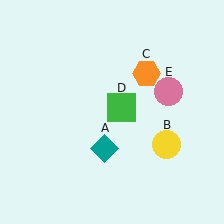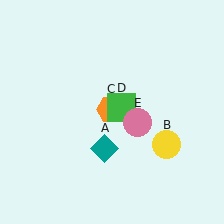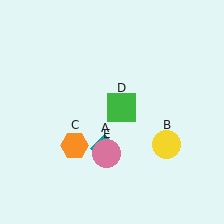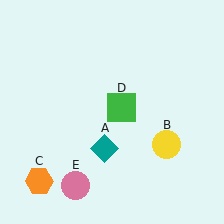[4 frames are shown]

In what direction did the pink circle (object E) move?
The pink circle (object E) moved down and to the left.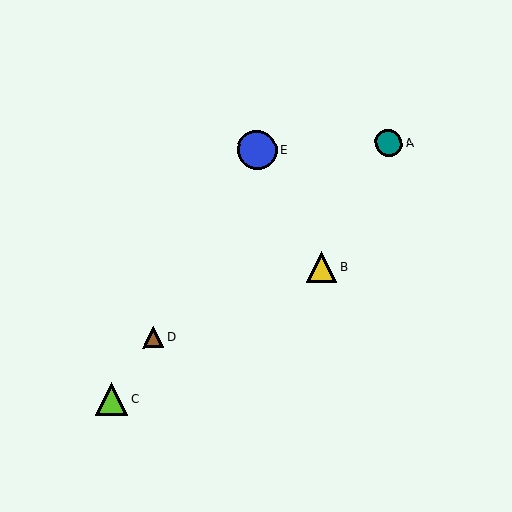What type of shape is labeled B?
Shape B is a yellow triangle.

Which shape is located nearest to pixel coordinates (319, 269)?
The yellow triangle (labeled B) at (322, 267) is nearest to that location.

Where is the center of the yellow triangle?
The center of the yellow triangle is at (322, 267).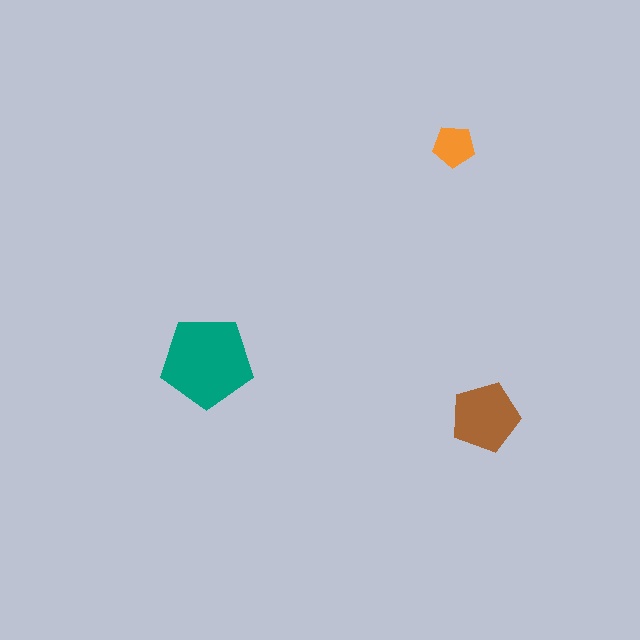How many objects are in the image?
There are 3 objects in the image.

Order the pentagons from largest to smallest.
the teal one, the brown one, the orange one.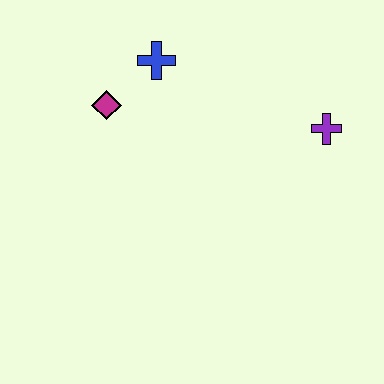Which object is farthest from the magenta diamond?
The purple cross is farthest from the magenta diamond.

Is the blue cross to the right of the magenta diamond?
Yes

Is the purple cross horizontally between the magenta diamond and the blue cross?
No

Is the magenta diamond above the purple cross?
Yes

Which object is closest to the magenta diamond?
The blue cross is closest to the magenta diamond.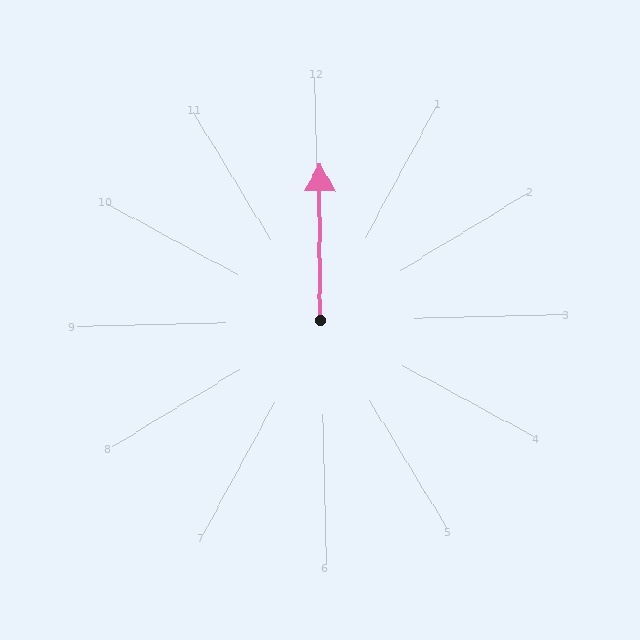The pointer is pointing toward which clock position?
Roughly 12 o'clock.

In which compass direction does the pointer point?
North.